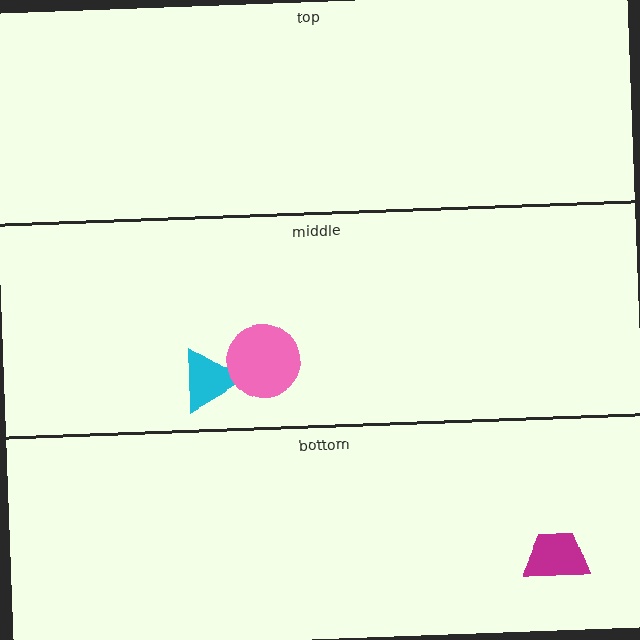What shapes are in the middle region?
The cyan triangle, the pink circle.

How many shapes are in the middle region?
2.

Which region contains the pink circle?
The middle region.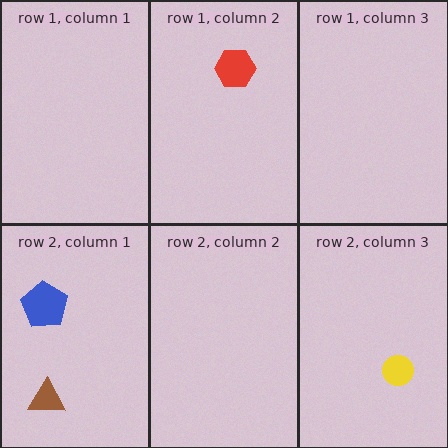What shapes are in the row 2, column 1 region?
The blue pentagon, the brown triangle.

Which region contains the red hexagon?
The row 1, column 2 region.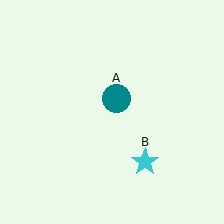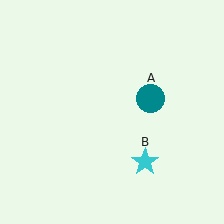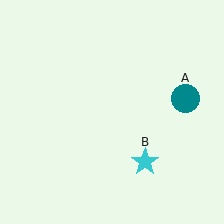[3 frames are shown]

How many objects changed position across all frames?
1 object changed position: teal circle (object A).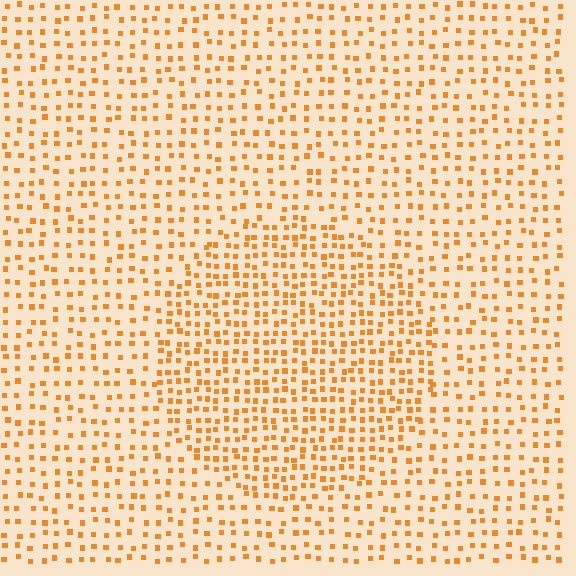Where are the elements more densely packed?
The elements are more densely packed inside the circle boundary.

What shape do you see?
I see a circle.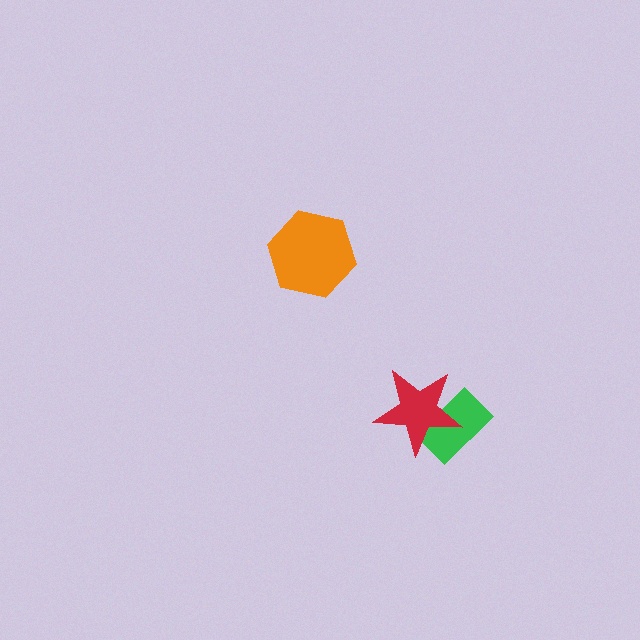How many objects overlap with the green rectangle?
1 object overlaps with the green rectangle.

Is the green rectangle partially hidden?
Yes, it is partially covered by another shape.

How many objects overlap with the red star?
1 object overlaps with the red star.